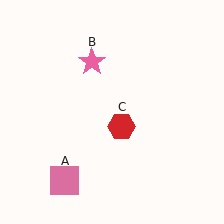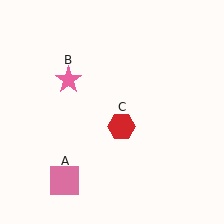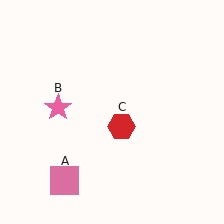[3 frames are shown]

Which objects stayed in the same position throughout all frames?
Pink square (object A) and red hexagon (object C) remained stationary.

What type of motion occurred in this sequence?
The pink star (object B) rotated counterclockwise around the center of the scene.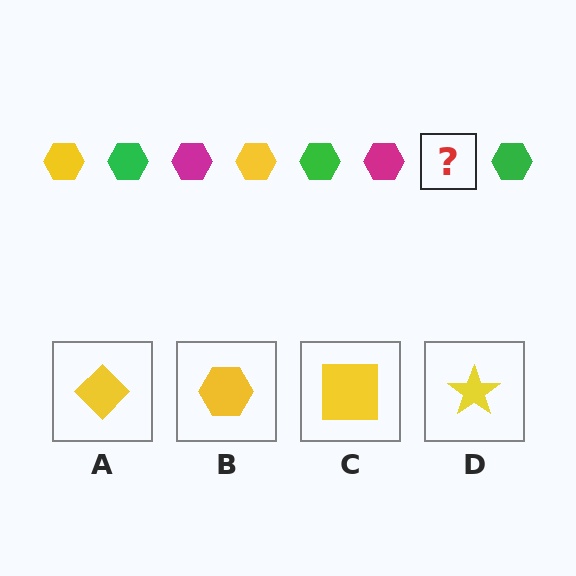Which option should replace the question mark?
Option B.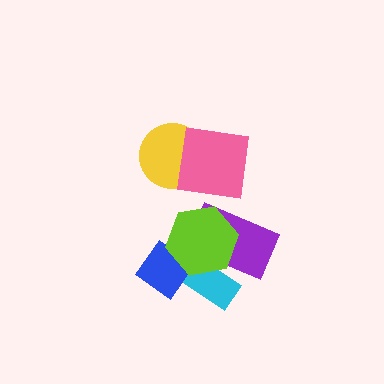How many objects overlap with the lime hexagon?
3 objects overlap with the lime hexagon.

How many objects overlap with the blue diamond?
2 objects overlap with the blue diamond.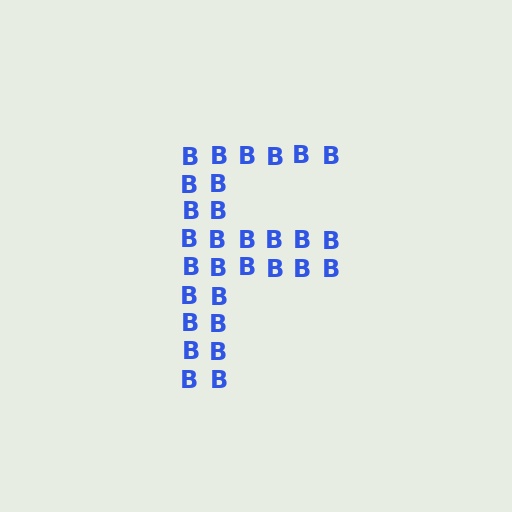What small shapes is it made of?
It is made of small letter B's.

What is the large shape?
The large shape is the letter F.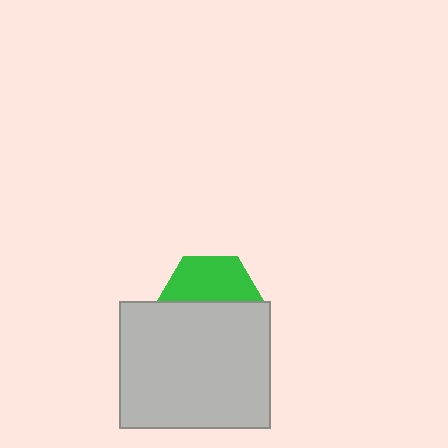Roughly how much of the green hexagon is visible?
About half of it is visible (roughly 48%).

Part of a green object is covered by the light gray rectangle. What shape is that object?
It is a hexagon.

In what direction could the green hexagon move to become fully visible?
The green hexagon could move up. That would shift it out from behind the light gray rectangle entirely.